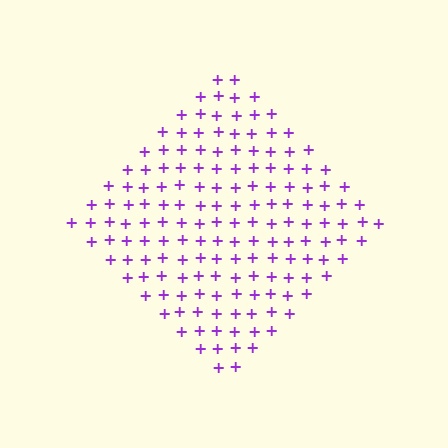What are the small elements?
The small elements are plus signs.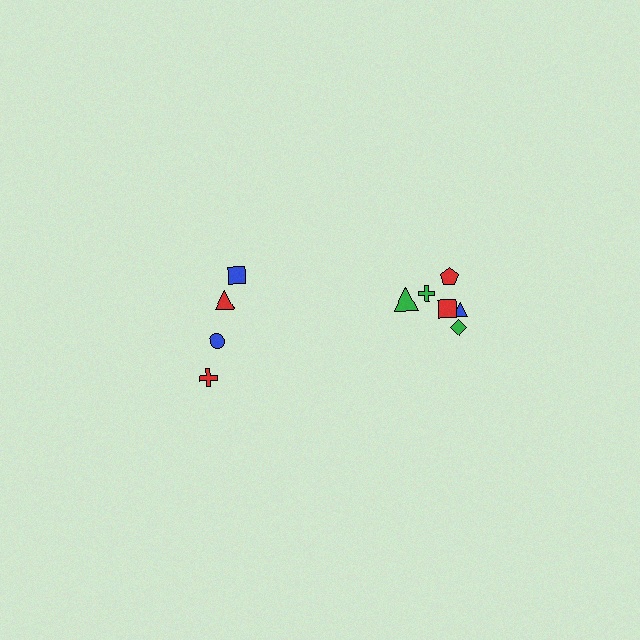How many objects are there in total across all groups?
There are 10 objects.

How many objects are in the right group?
There are 6 objects.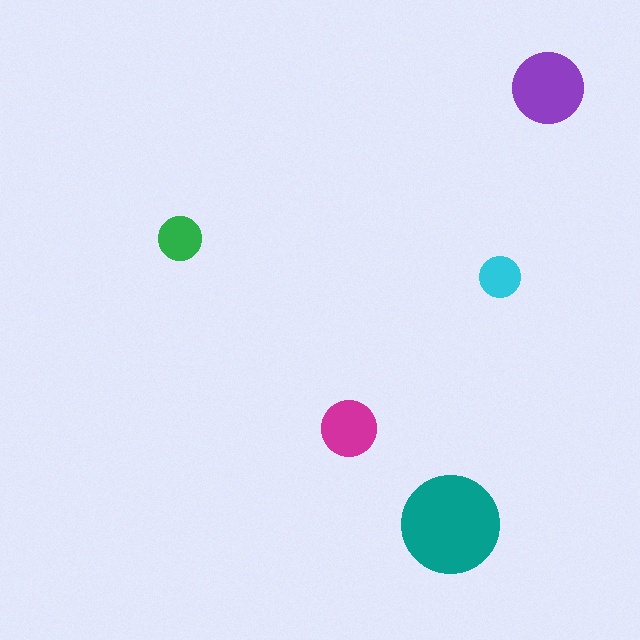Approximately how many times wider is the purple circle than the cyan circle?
About 1.5 times wider.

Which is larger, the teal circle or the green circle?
The teal one.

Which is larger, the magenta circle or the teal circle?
The teal one.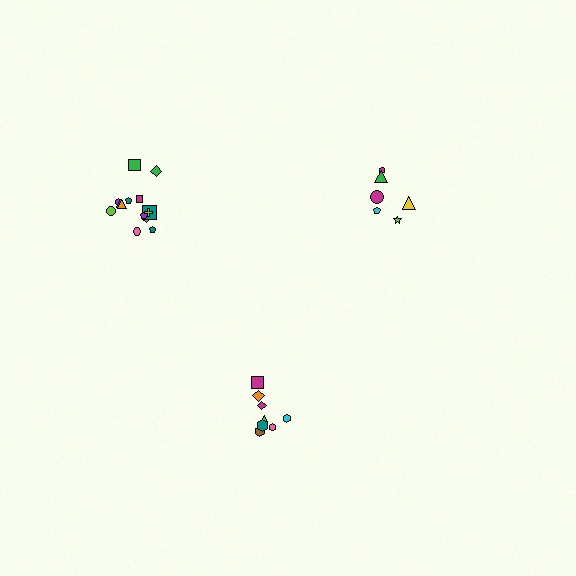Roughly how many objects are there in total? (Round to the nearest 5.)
Roughly 30 objects in total.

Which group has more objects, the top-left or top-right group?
The top-left group.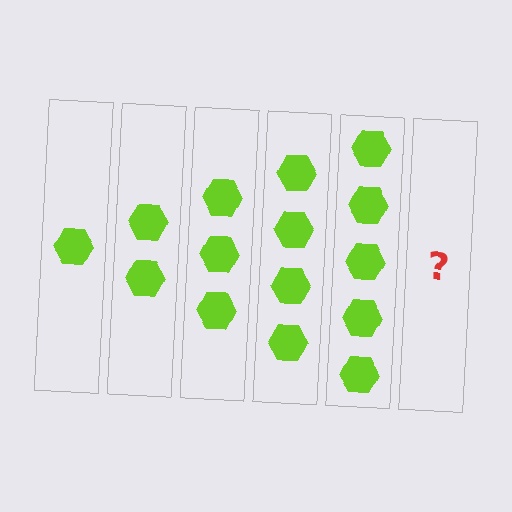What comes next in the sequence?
The next element should be 6 hexagons.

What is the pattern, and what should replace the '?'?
The pattern is that each step adds one more hexagon. The '?' should be 6 hexagons.